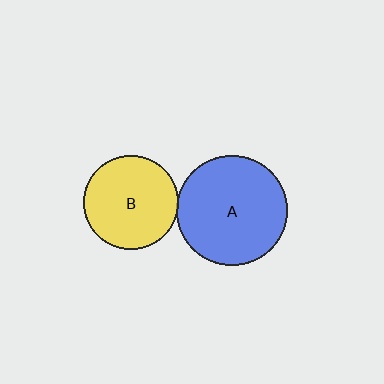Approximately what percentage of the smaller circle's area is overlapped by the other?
Approximately 5%.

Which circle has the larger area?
Circle A (blue).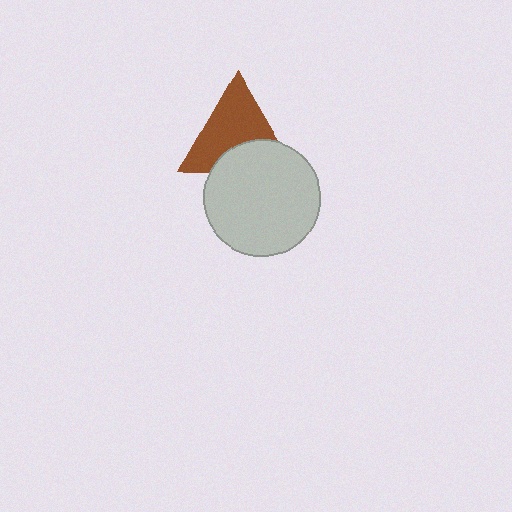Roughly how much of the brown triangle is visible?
Most of it is visible (roughly 66%).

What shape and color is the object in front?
The object in front is a light gray circle.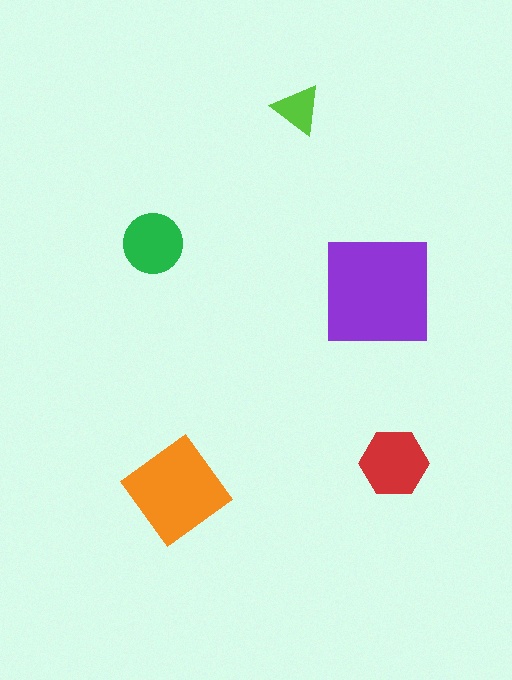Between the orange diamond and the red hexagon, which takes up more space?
The orange diamond.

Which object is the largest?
The purple square.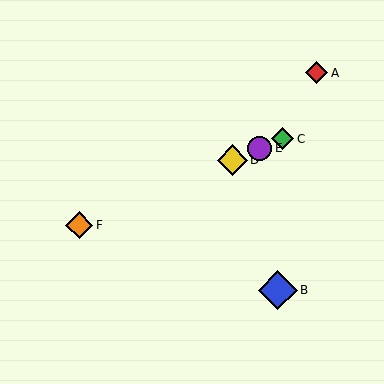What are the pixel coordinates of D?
Object D is at (232, 160).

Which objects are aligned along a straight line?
Objects C, D, E, F are aligned along a straight line.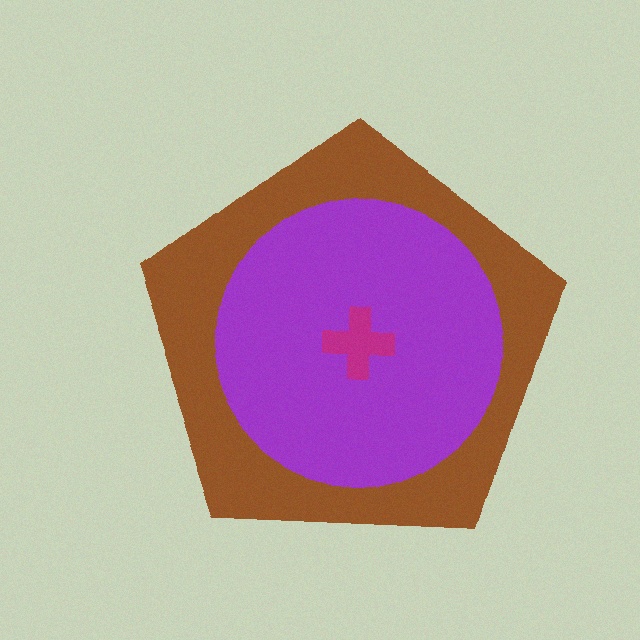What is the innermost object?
The magenta cross.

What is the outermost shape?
The brown pentagon.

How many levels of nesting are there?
3.